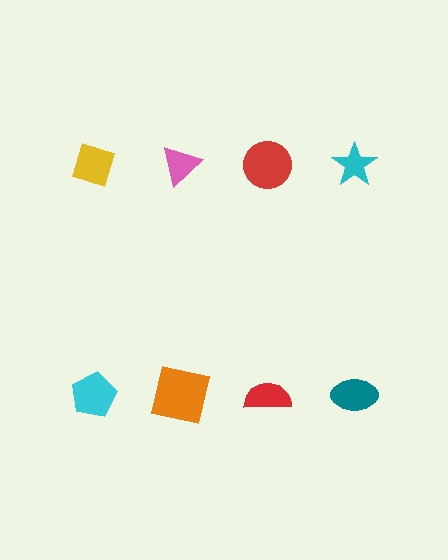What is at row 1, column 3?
A red circle.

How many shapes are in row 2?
4 shapes.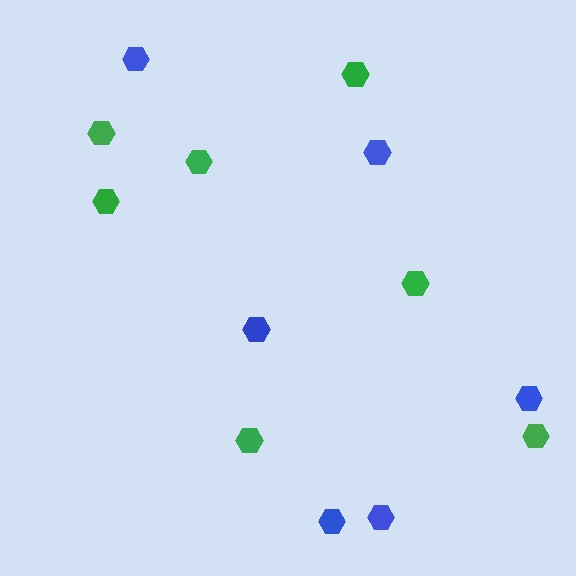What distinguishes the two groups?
There are 2 groups: one group of green hexagons (7) and one group of blue hexagons (6).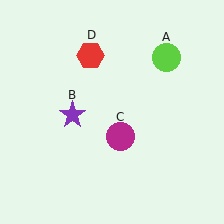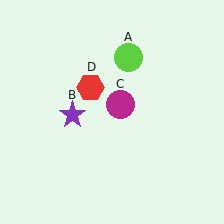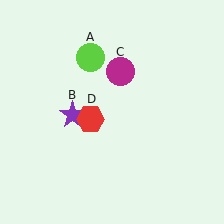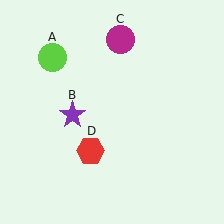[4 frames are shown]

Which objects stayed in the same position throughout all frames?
Purple star (object B) remained stationary.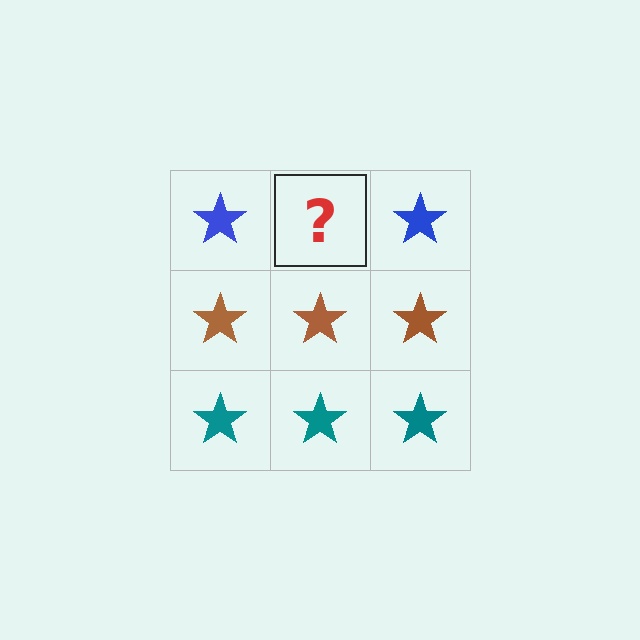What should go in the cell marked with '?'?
The missing cell should contain a blue star.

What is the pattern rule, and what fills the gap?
The rule is that each row has a consistent color. The gap should be filled with a blue star.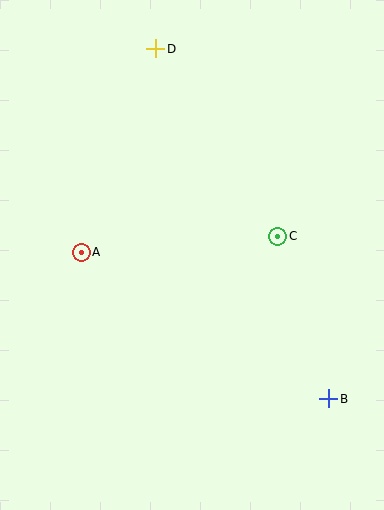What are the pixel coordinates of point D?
Point D is at (156, 49).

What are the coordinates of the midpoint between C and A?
The midpoint between C and A is at (179, 244).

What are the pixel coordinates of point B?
Point B is at (329, 399).